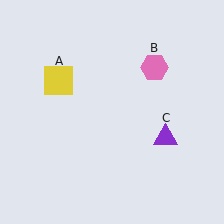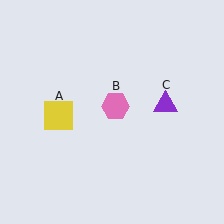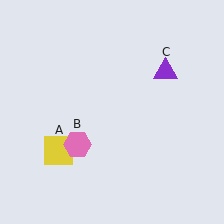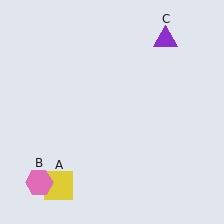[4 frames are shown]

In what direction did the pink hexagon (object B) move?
The pink hexagon (object B) moved down and to the left.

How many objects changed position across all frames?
3 objects changed position: yellow square (object A), pink hexagon (object B), purple triangle (object C).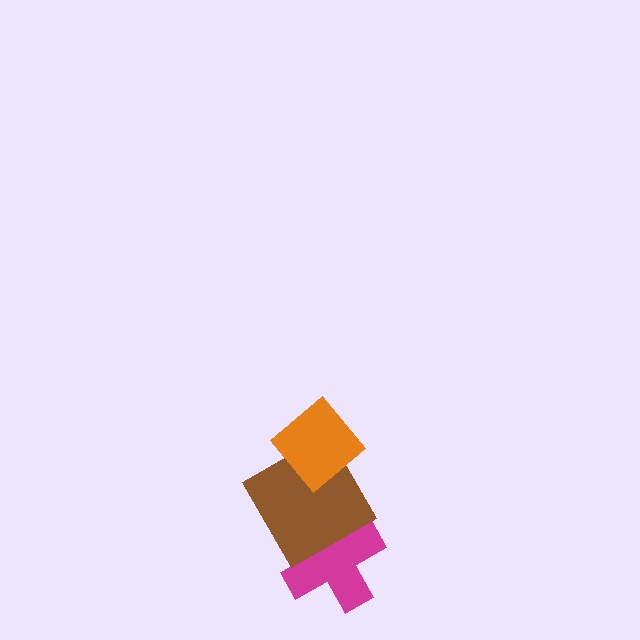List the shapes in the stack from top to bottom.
From top to bottom: the orange diamond, the brown diamond, the magenta cross.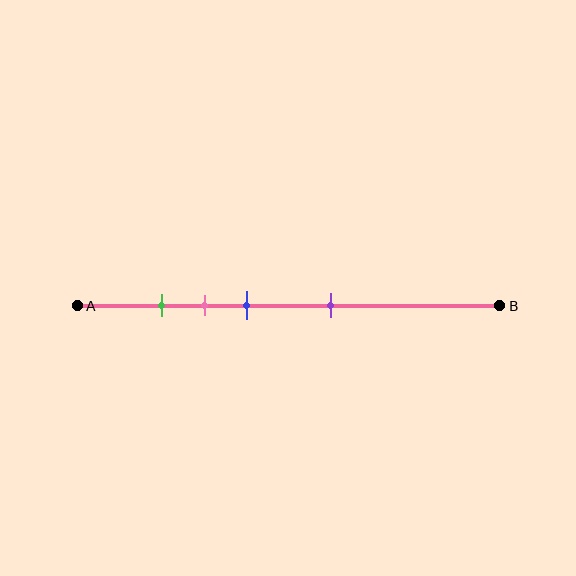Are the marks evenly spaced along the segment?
No, the marks are not evenly spaced.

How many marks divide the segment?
There are 4 marks dividing the segment.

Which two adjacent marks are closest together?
The green and pink marks are the closest adjacent pair.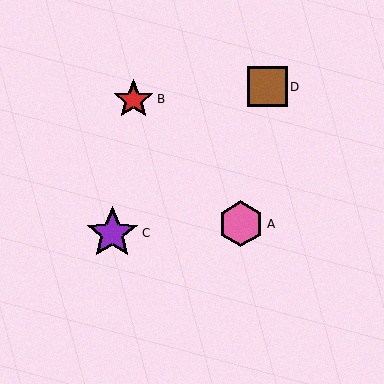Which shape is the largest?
The purple star (labeled C) is the largest.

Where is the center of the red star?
The center of the red star is at (134, 99).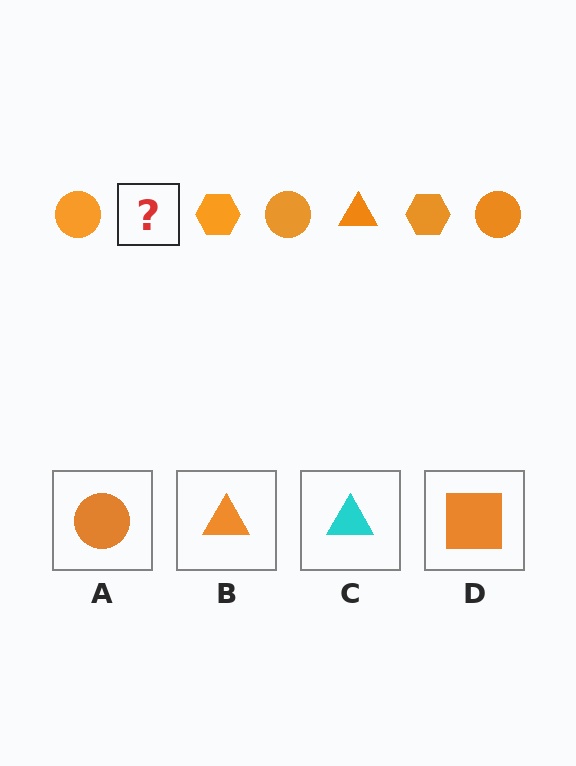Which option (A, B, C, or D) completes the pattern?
B.